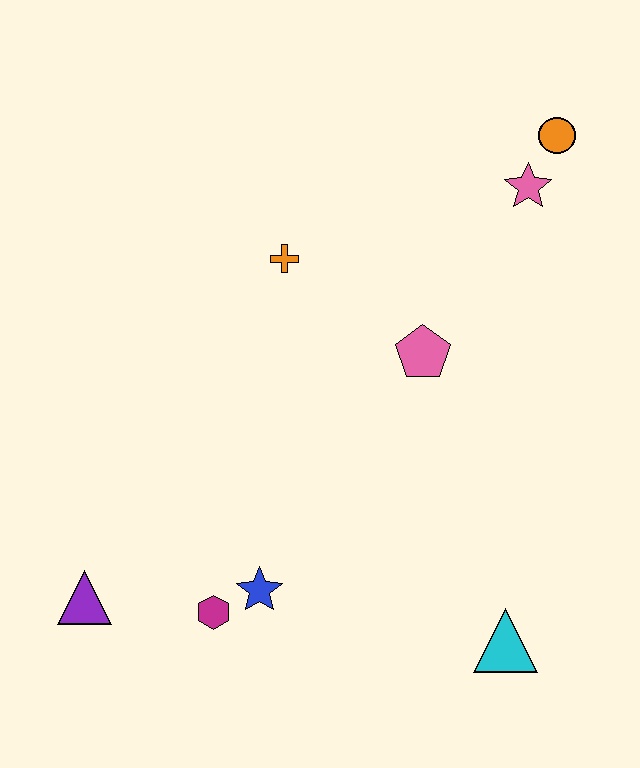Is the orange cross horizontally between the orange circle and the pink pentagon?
No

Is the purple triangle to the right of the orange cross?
No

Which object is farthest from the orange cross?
The cyan triangle is farthest from the orange cross.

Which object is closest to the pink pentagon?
The orange cross is closest to the pink pentagon.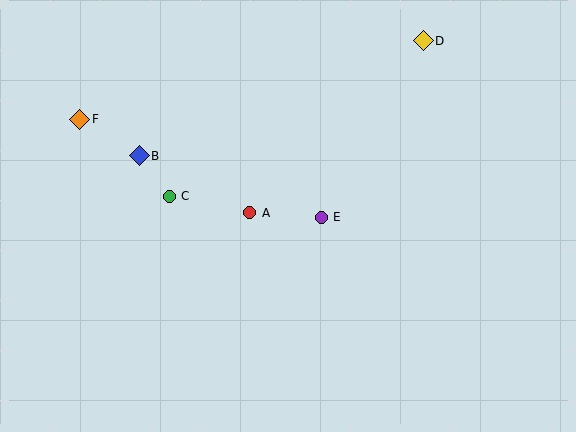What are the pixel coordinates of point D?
Point D is at (423, 41).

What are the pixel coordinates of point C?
Point C is at (169, 196).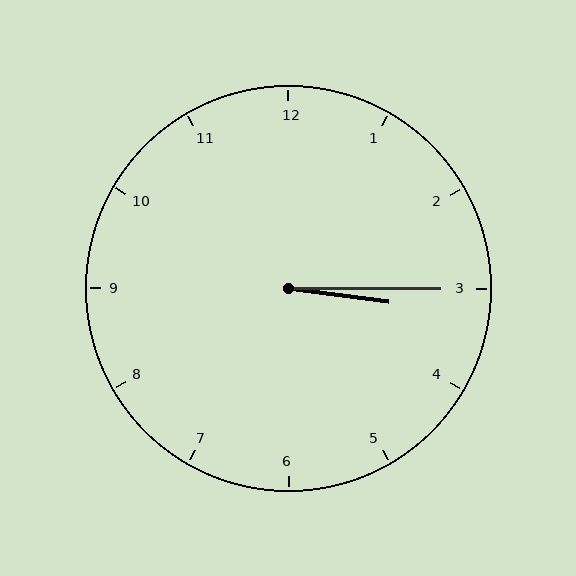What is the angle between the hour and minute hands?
Approximately 8 degrees.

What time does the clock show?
3:15.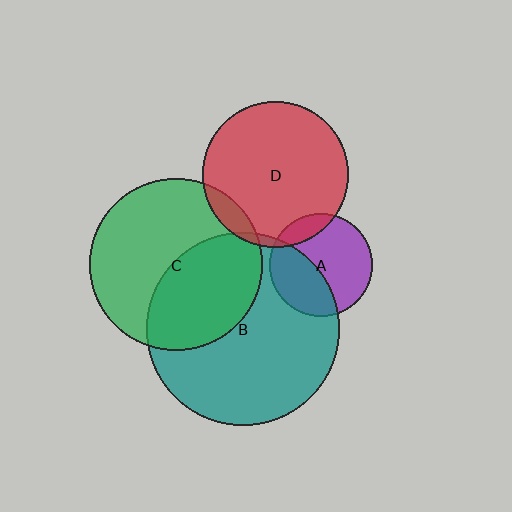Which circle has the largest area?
Circle B (teal).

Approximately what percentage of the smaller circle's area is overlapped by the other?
Approximately 15%.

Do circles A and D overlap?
Yes.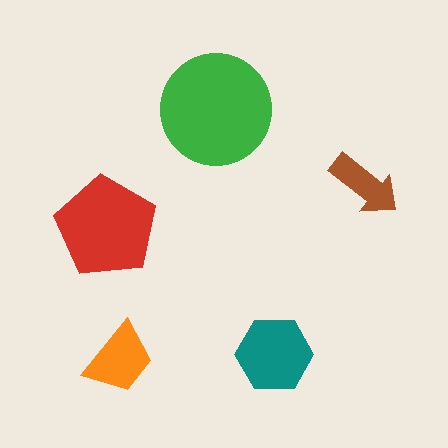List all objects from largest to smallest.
The green circle, the red pentagon, the teal hexagon, the orange trapezoid, the brown arrow.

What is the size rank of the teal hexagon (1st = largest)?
3rd.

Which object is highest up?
The green circle is topmost.